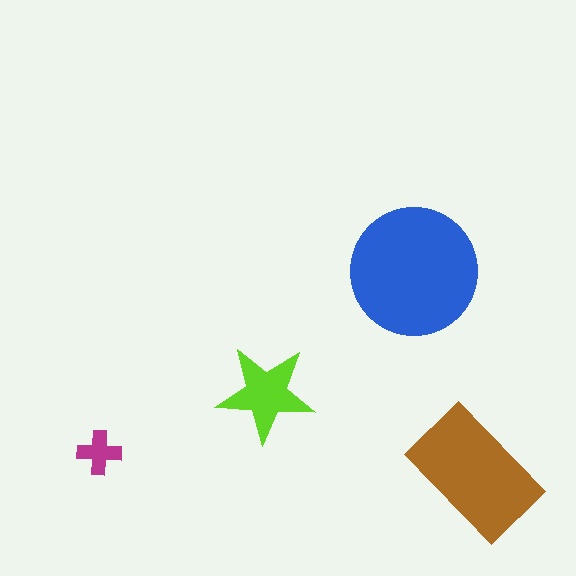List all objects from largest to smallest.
The blue circle, the brown rectangle, the lime star, the magenta cross.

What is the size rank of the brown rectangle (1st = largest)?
2nd.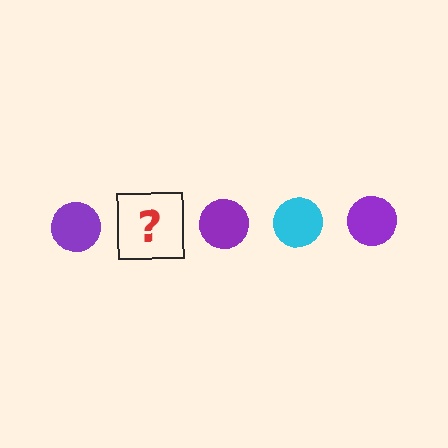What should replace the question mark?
The question mark should be replaced with a cyan circle.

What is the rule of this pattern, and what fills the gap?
The rule is that the pattern cycles through purple, cyan circles. The gap should be filled with a cyan circle.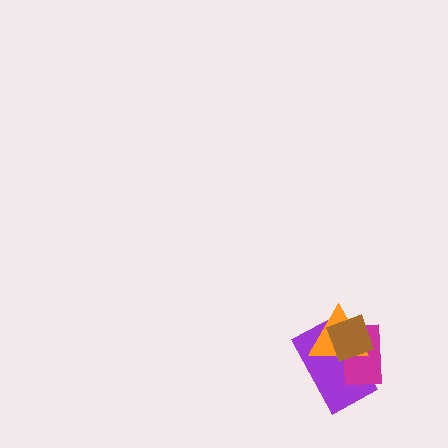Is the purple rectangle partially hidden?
Yes, it is partially covered by another shape.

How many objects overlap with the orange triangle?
3 objects overlap with the orange triangle.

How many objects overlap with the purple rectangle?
3 objects overlap with the purple rectangle.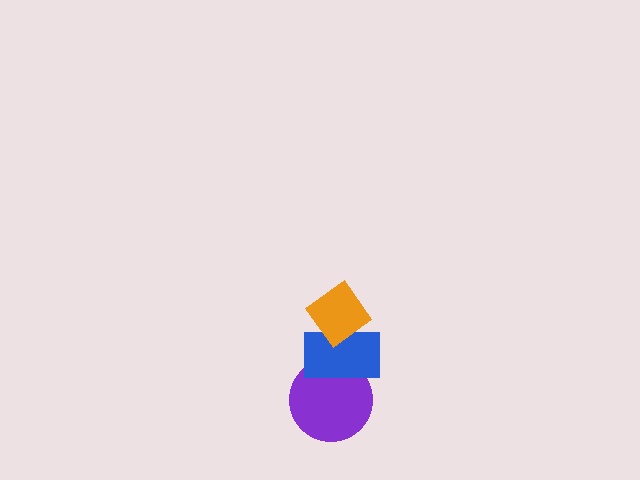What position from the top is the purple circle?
The purple circle is 3rd from the top.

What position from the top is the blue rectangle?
The blue rectangle is 2nd from the top.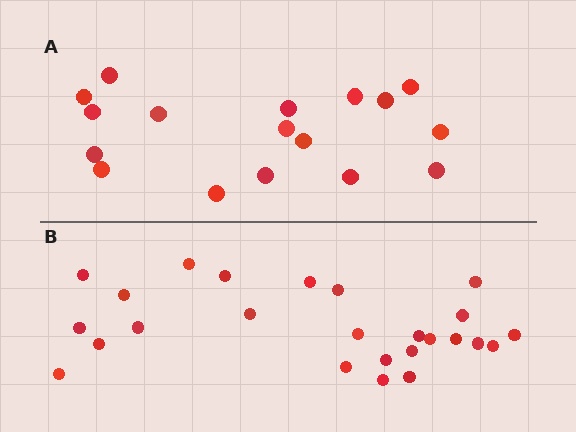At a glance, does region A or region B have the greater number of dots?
Region B (the bottom region) has more dots.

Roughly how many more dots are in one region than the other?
Region B has roughly 8 or so more dots than region A.